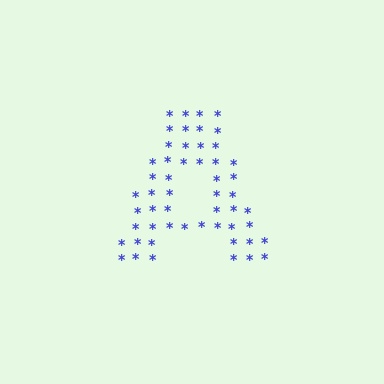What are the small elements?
The small elements are asterisks.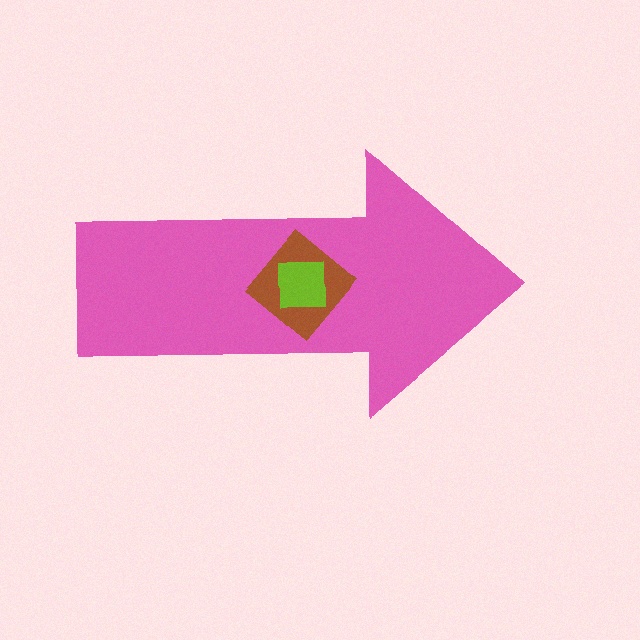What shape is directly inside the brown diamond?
The lime square.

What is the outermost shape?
The pink arrow.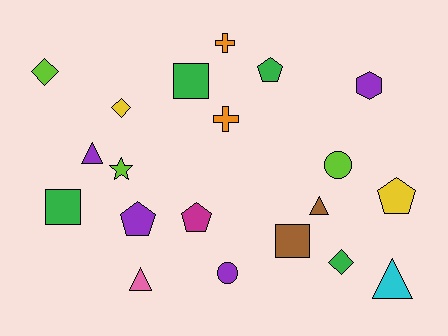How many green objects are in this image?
There are 4 green objects.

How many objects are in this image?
There are 20 objects.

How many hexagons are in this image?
There is 1 hexagon.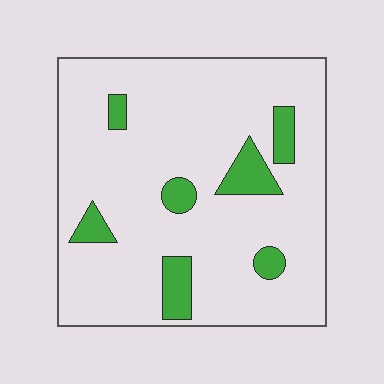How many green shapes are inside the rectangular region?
7.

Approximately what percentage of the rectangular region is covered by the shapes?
Approximately 10%.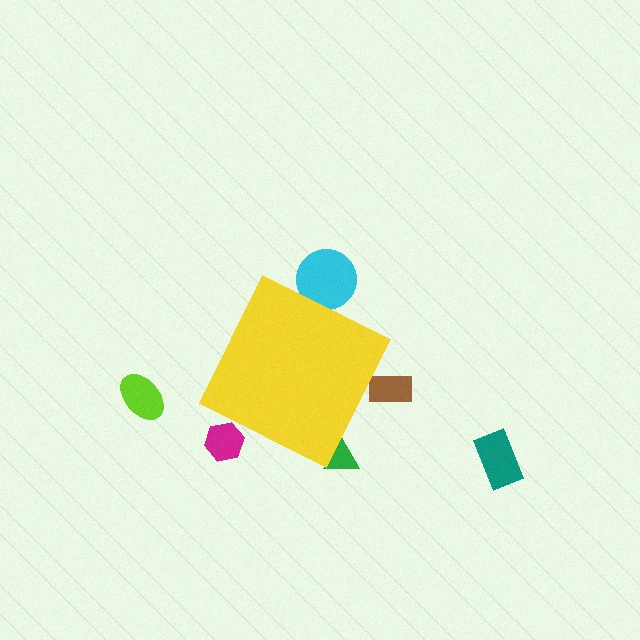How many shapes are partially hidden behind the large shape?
4 shapes are partially hidden.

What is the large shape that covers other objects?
A yellow diamond.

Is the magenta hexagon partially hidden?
Yes, the magenta hexagon is partially hidden behind the yellow diamond.